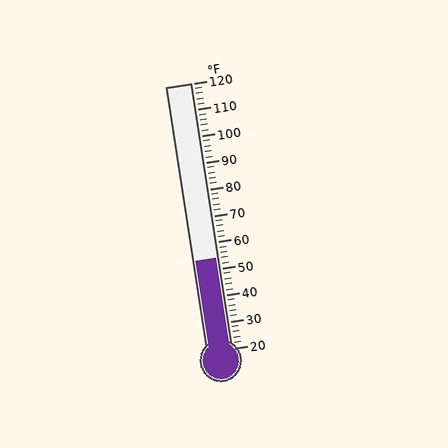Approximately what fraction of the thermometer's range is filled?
The thermometer is filled to approximately 35% of its range.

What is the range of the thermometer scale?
The thermometer scale ranges from 20°F to 120°F.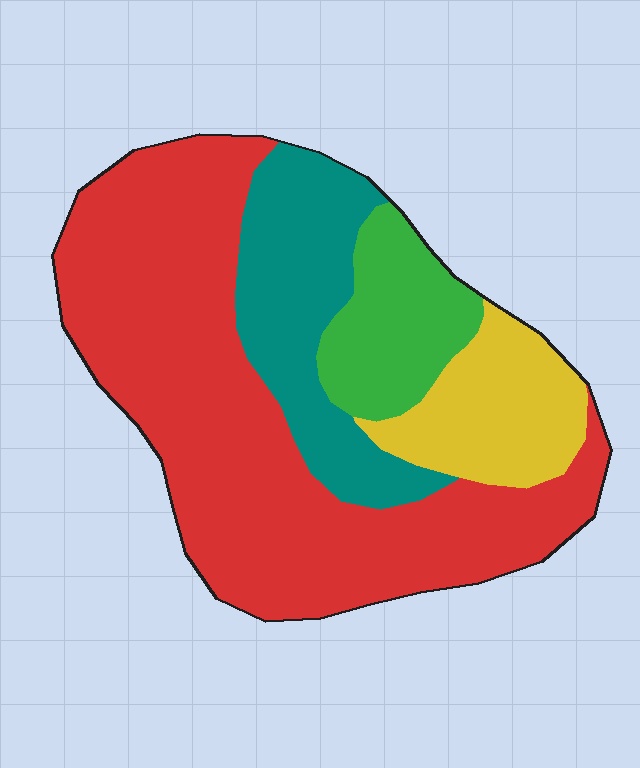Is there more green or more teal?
Teal.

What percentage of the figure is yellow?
Yellow takes up about one eighth (1/8) of the figure.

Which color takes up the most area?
Red, at roughly 55%.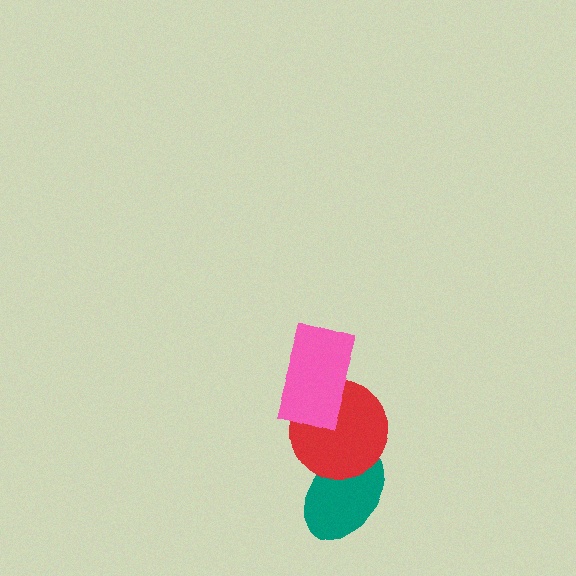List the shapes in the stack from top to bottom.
From top to bottom: the pink rectangle, the red circle, the teal ellipse.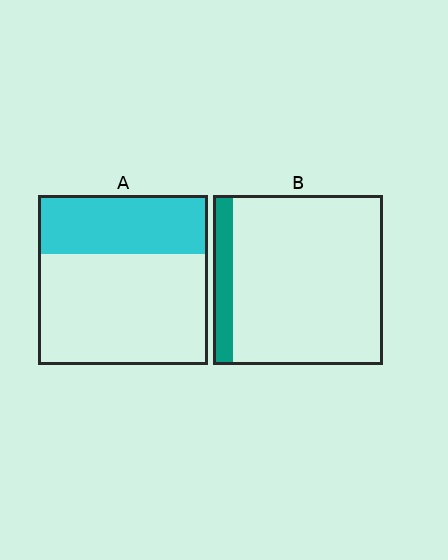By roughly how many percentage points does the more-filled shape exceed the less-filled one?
By roughly 25 percentage points (A over B).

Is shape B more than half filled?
No.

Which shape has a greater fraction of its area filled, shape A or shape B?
Shape A.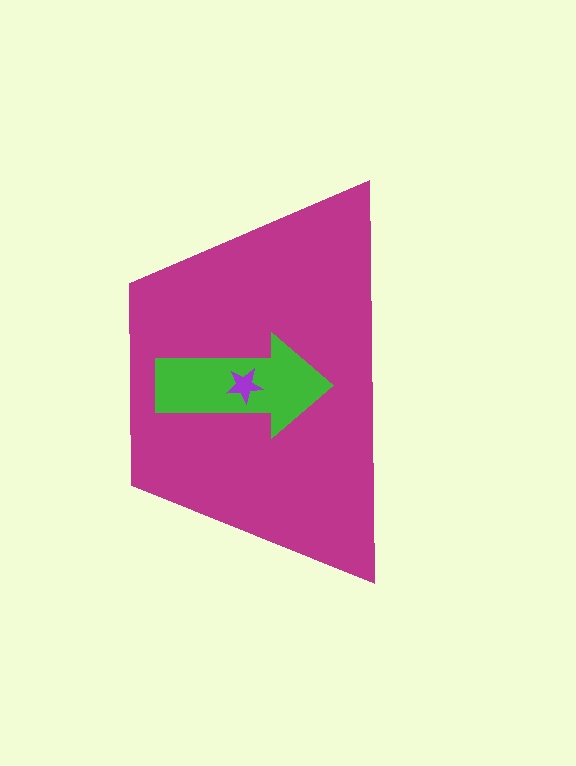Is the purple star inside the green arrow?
Yes.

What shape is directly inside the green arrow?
The purple star.